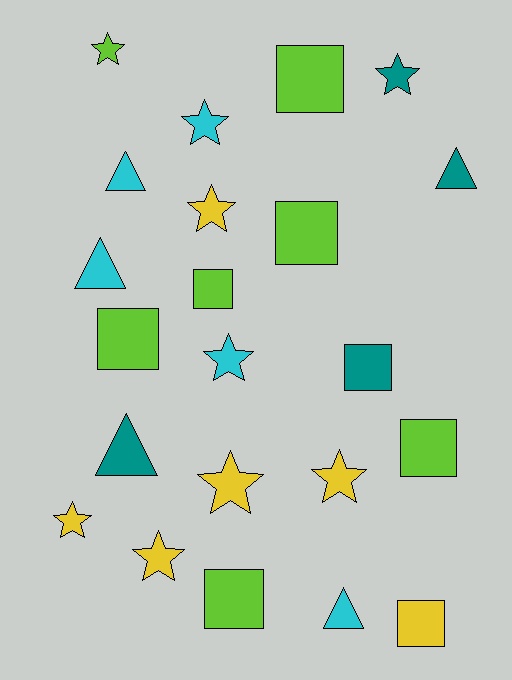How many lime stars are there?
There is 1 lime star.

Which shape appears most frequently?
Star, with 9 objects.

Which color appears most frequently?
Lime, with 7 objects.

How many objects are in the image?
There are 22 objects.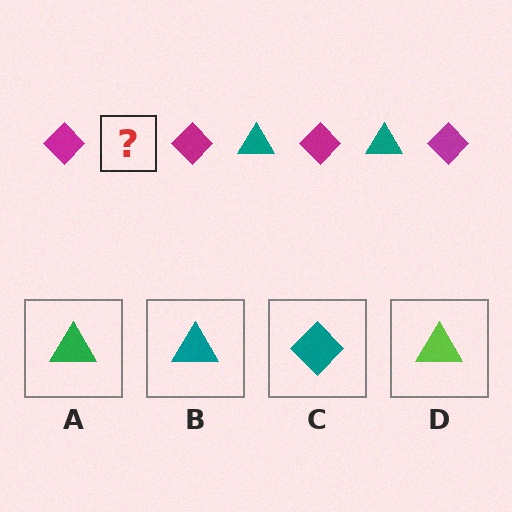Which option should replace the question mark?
Option B.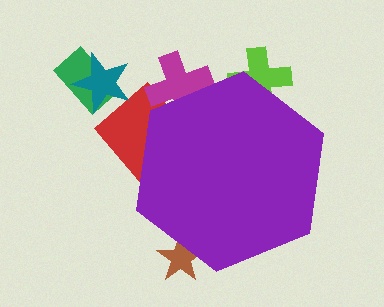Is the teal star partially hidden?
No, the teal star is fully visible.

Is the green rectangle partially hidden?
No, the green rectangle is fully visible.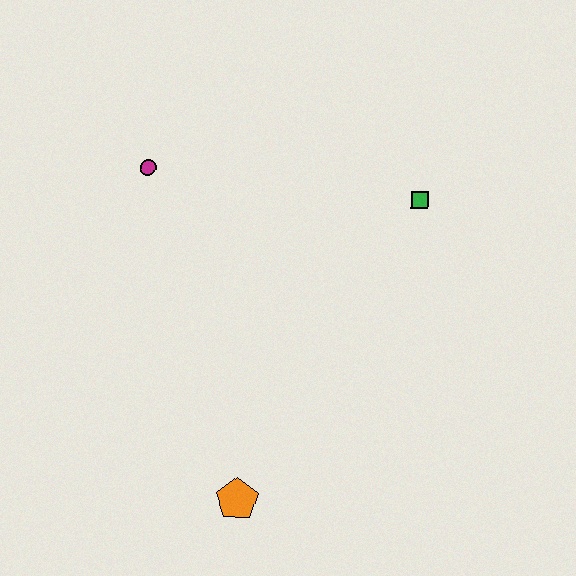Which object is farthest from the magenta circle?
The orange pentagon is farthest from the magenta circle.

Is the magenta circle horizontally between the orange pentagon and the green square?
No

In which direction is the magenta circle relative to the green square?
The magenta circle is to the left of the green square.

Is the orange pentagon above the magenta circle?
No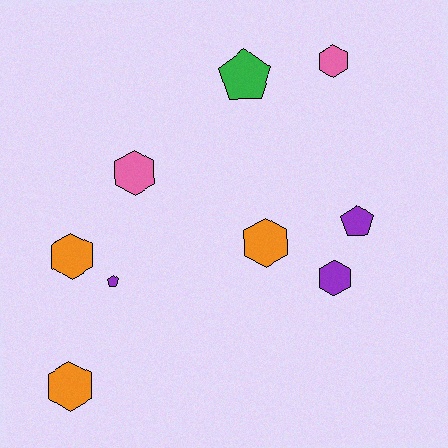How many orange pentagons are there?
There are no orange pentagons.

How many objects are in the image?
There are 9 objects.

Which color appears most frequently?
Orange, with 3 objects.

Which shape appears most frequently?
Hexagon, with 6 objects.